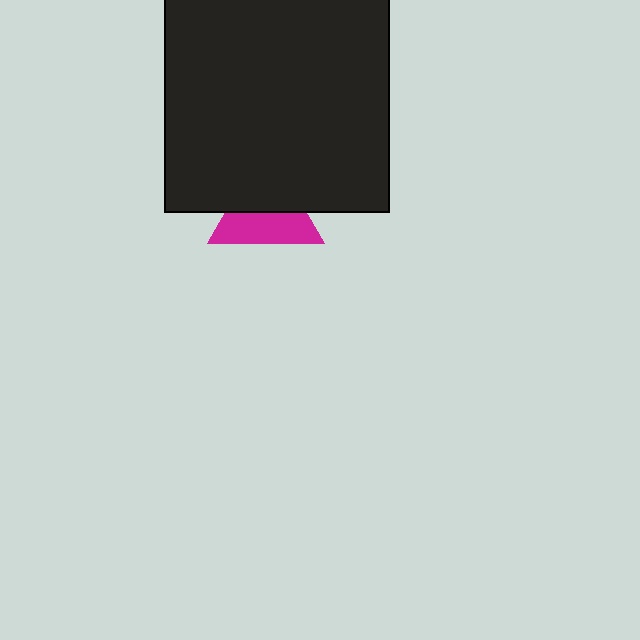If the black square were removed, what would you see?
You would see the complete magenta triangle.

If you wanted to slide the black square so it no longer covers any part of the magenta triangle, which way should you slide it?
Slide it up — that is the most direct way to separate the two shapes.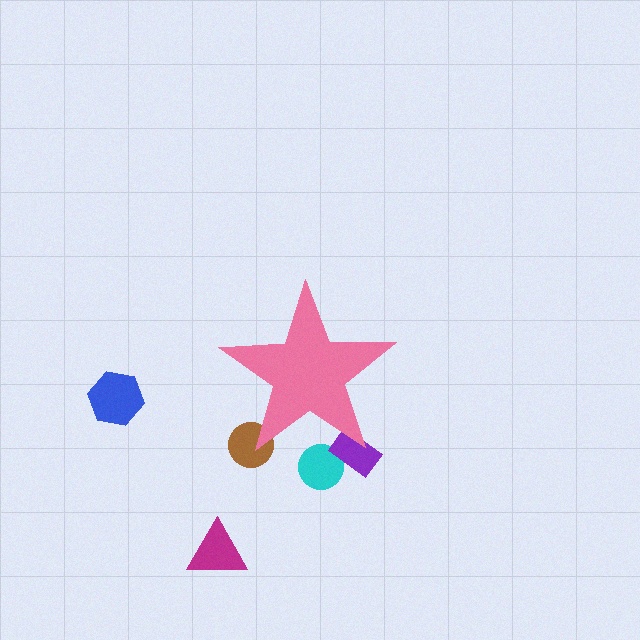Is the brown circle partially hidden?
Yes, the brown circle is partially hidden behind the pink star.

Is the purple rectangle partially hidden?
Yes, the purple rectangle is partially hidden behind the pink star.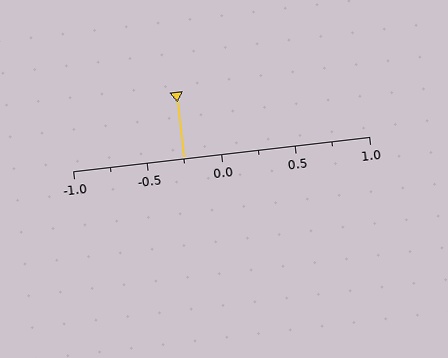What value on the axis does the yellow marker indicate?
The marker indicates approximately -0.25.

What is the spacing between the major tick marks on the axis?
The major ticks are spaced 0.5 apart.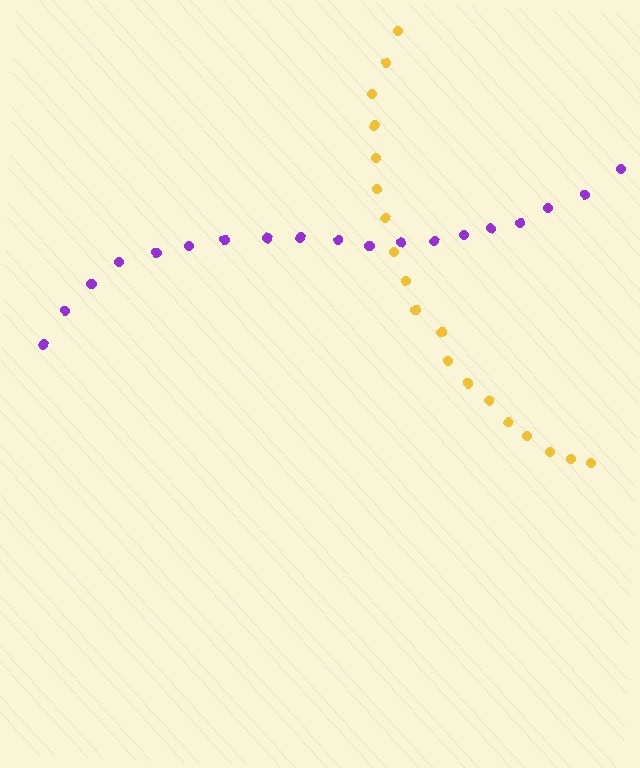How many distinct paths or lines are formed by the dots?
There are 2 distinct paths.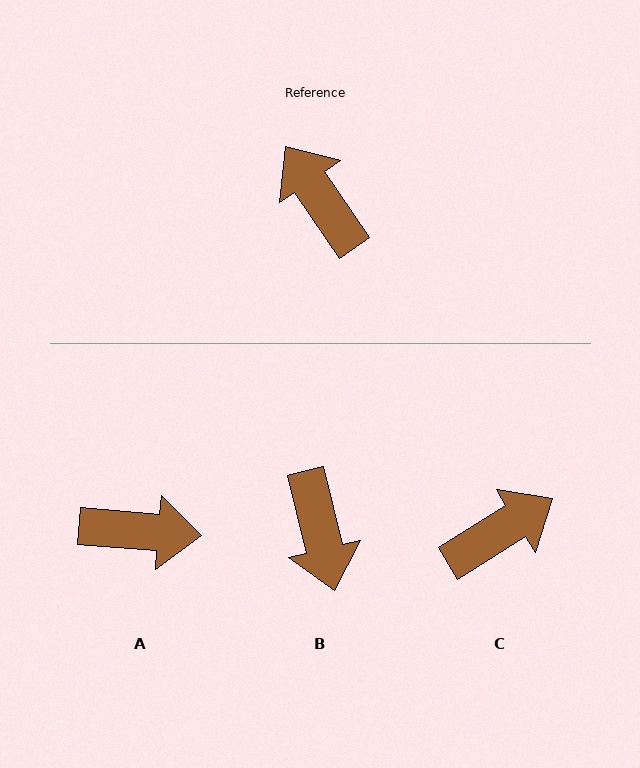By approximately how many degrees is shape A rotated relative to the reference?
Approximately 129 degrees clockwise.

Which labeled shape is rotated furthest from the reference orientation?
B, about 160 degrees away.